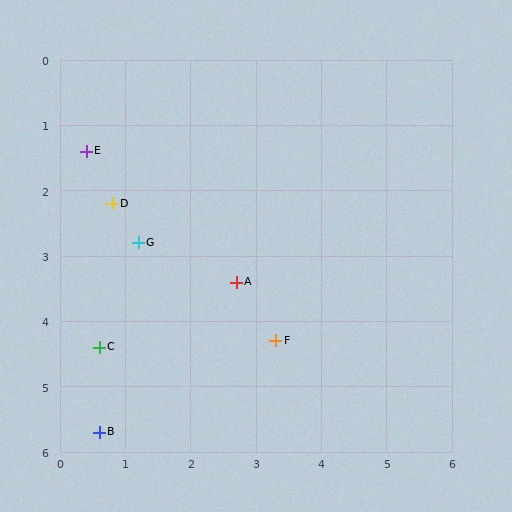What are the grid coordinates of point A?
Point A is at approximately (2.7, 3.4).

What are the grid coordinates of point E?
Point E is at approximately (0.4, 1.4).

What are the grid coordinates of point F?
Point F is at approximately (3.3, 4.3).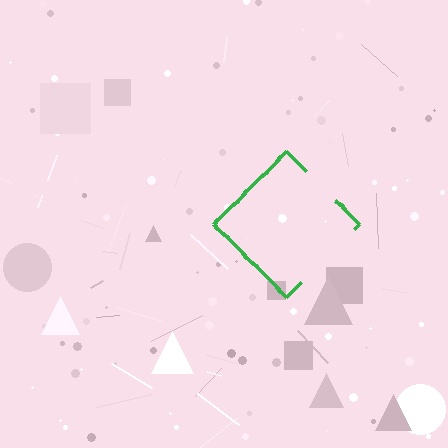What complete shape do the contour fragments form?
The contour fragments form a diamond.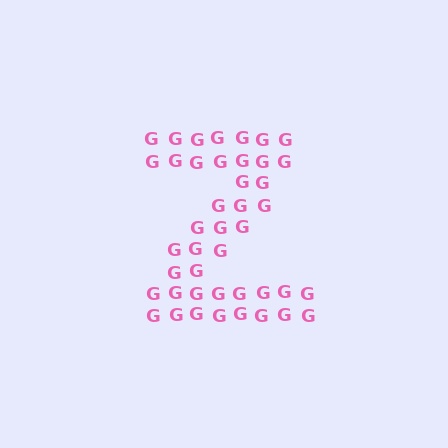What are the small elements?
The small elements are letter G's.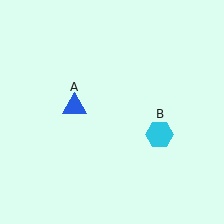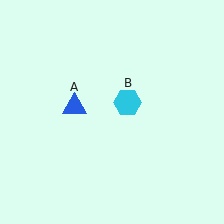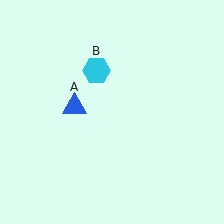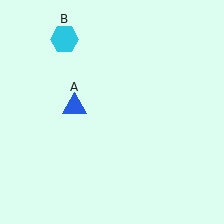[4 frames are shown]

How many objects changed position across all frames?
1 object changed position: cyan hexagon (object B).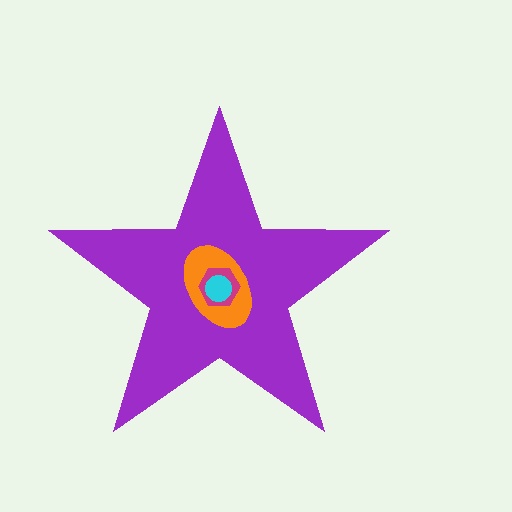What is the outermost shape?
The purple star.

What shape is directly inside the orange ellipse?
The magenta hexagon.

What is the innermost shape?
The cyan circle.